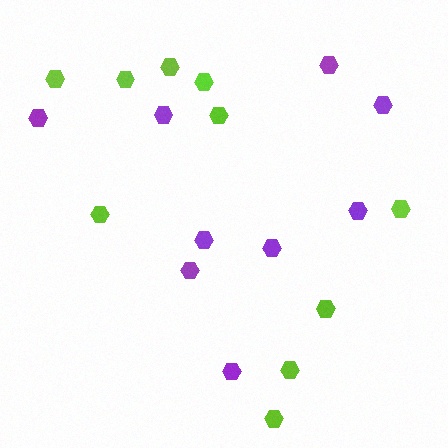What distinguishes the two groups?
There are 2 groups: one group of purple hexagons (9) and one group of lime hexagons (10).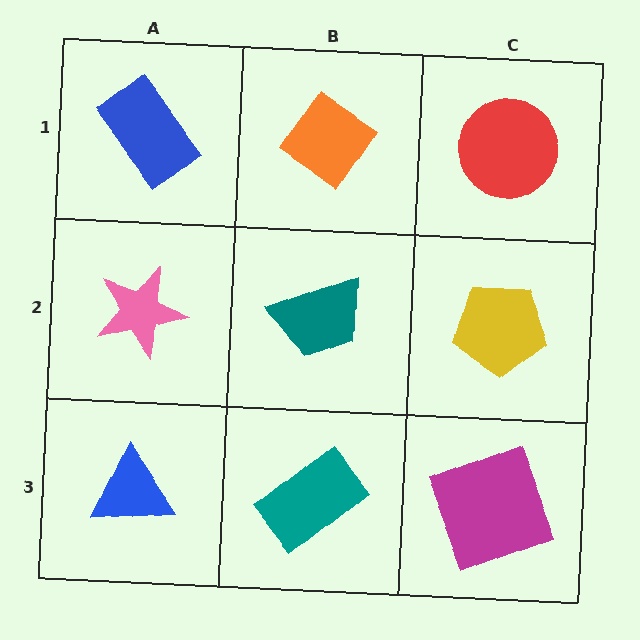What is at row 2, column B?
A teal trapezoid.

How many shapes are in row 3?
3 shapes.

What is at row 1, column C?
A red circle.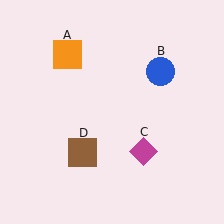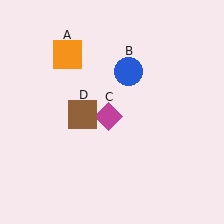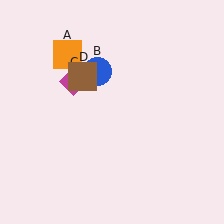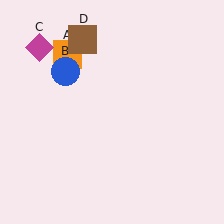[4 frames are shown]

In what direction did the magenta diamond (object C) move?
The magenta diamond (object C) moved up and to the left.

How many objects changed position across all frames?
3 objects changed position: blue circle (object B), magenta diamond (object C), brown square (object D).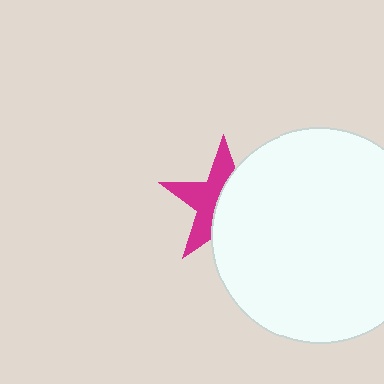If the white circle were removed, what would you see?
You would see the complete magenta star.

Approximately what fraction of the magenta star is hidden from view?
Roughly 52% of the magenta star is hidden behind the white circle.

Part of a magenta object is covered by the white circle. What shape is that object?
It is a star.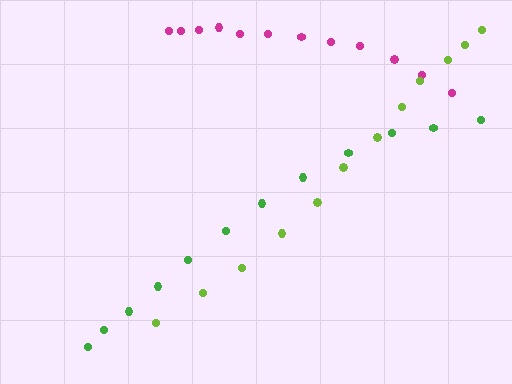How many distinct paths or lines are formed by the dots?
There are 3 distinct paths.